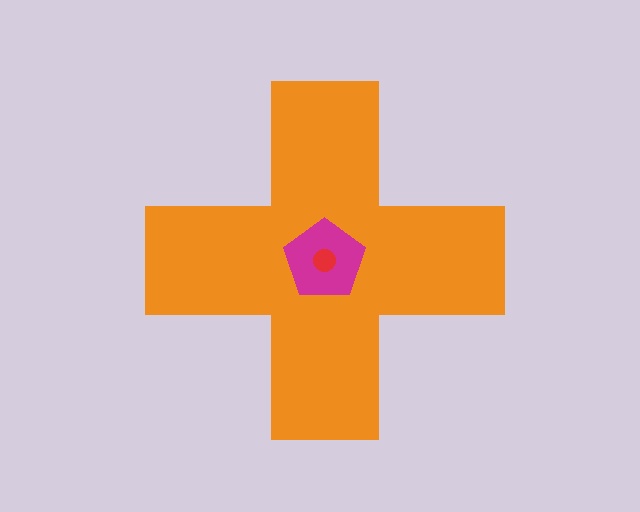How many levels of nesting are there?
3.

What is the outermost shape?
The orange cross.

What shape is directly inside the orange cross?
The magenta pentagon.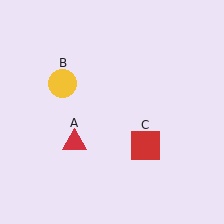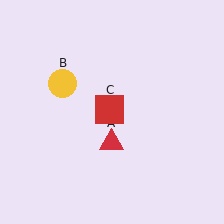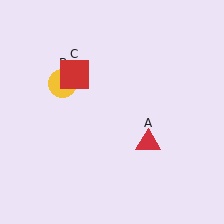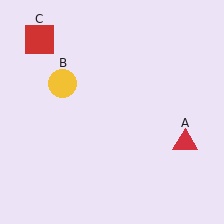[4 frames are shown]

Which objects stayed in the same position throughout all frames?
Yellow circle (object B) remained stationary.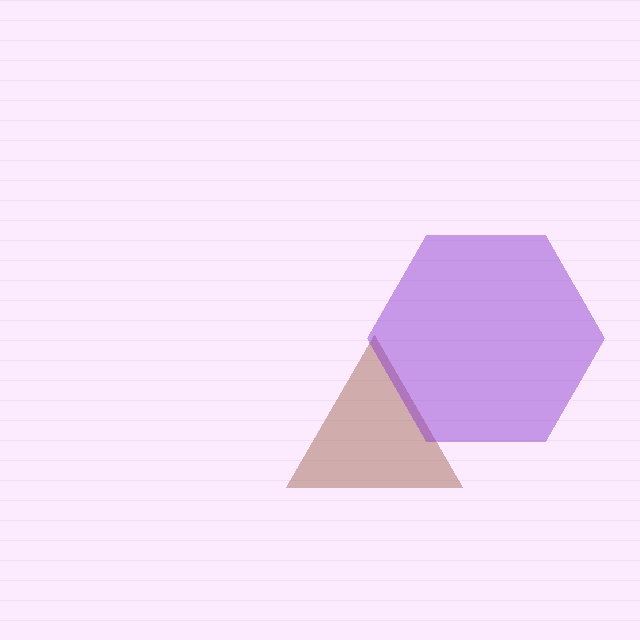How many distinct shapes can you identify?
There are 2 distinct shapes: a brown triangle, a purple hexagon.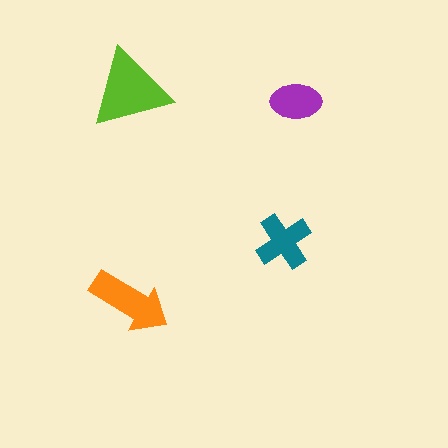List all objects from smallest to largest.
The purple ellipse, the teal cross, the orange arrow, the lime triangle.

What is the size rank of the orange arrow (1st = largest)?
2nd.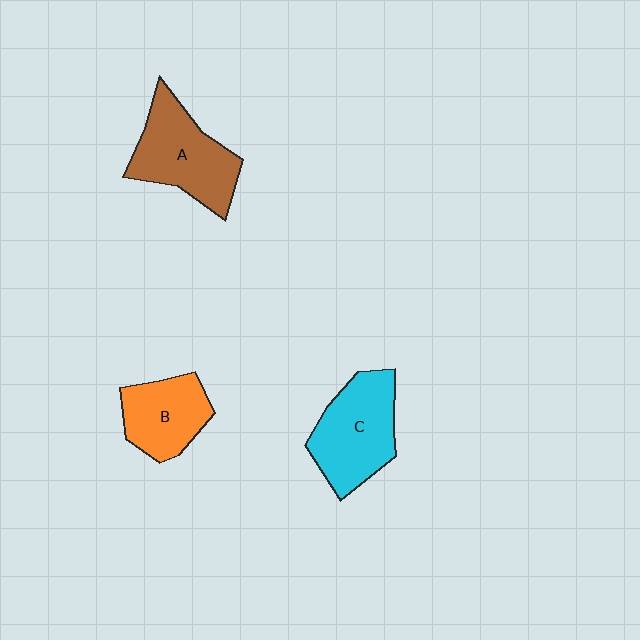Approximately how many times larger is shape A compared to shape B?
Approximately 1.3 times.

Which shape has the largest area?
Shape A (brown).